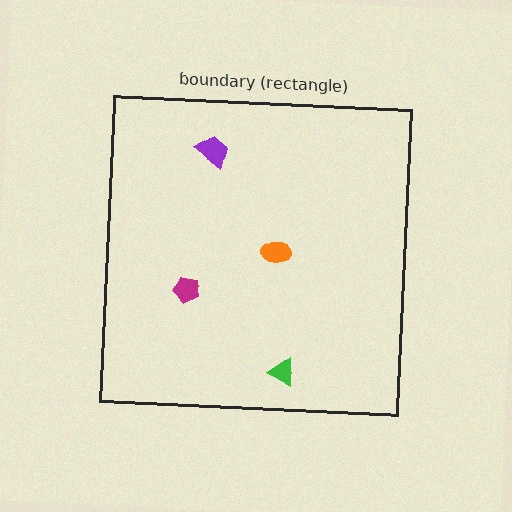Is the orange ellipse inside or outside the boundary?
Inside.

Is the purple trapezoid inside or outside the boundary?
Inside.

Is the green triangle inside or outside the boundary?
Inside.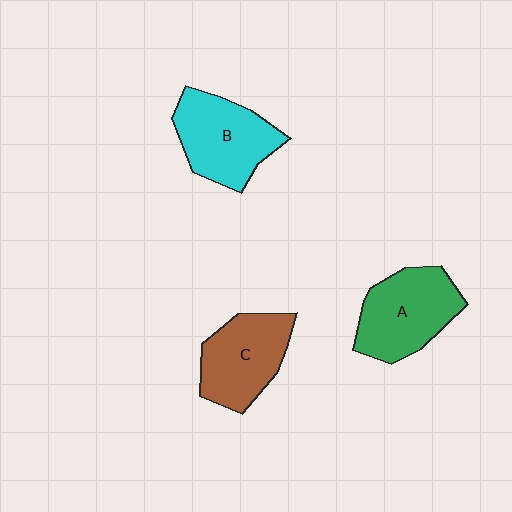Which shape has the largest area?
Shape A (green).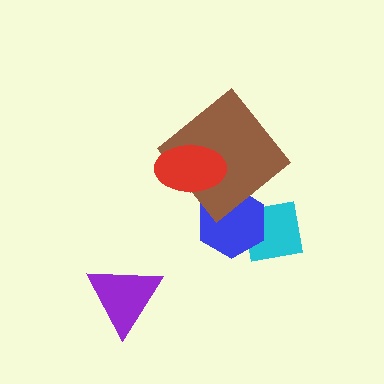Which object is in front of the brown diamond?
The red ellipse is in front of the brown diamond.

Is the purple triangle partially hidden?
No, no other shape covers it.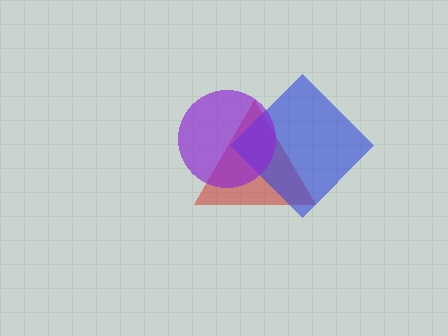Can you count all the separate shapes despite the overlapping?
Yes, there are 3 separate shapes.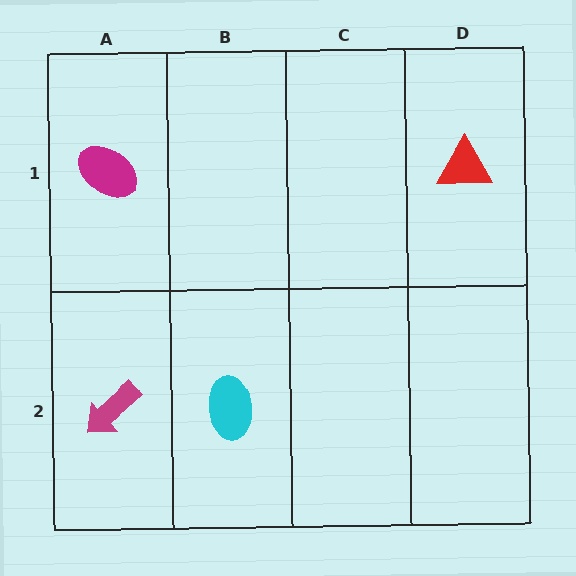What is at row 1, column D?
A red triangle.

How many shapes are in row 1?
2 shapes.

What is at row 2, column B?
A cyan ellipse.